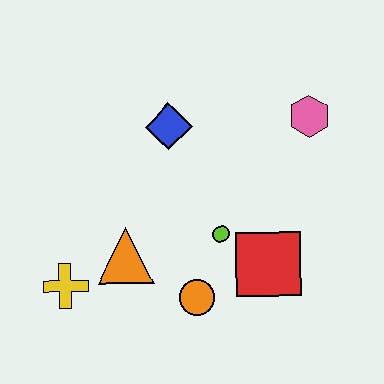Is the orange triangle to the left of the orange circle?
Yes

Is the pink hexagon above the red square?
Yes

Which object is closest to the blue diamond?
The lime circle is closest to the blue diamond.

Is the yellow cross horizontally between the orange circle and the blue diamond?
No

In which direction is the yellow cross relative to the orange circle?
The yellow cross is to the left of the orange circle.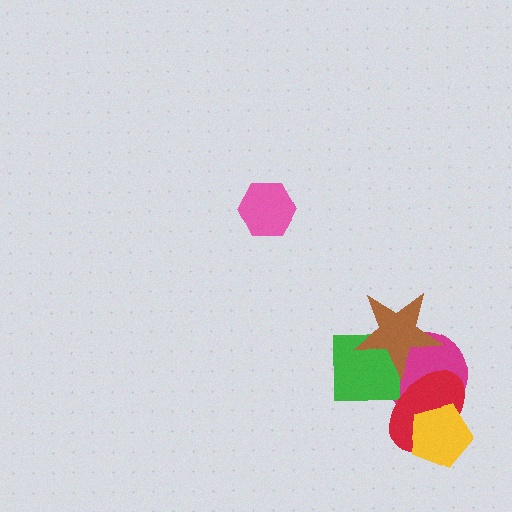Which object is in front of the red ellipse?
The yellow pentagon is in front of the red ellipse.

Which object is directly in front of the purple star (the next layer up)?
The magenta circle is directly in front of the purple star.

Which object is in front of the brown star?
The red ellipse is in front of the brown star.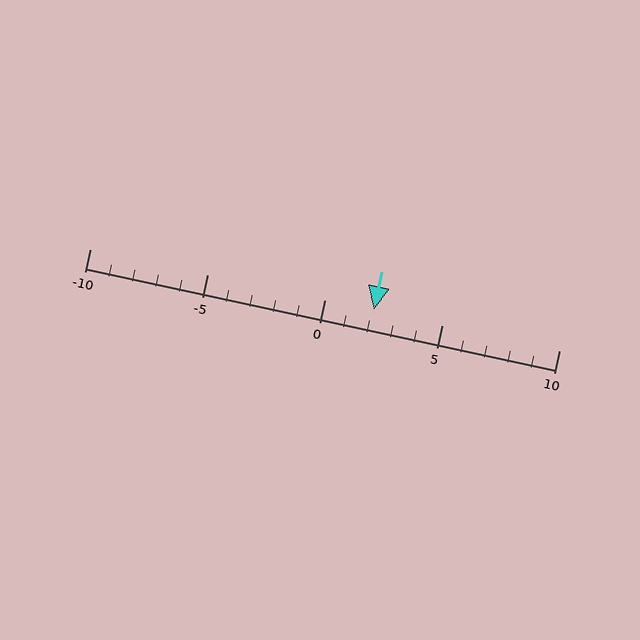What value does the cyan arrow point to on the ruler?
The cyan arrow points to approximately 2.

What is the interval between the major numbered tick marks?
The major tick marks are spaced 5 units apart.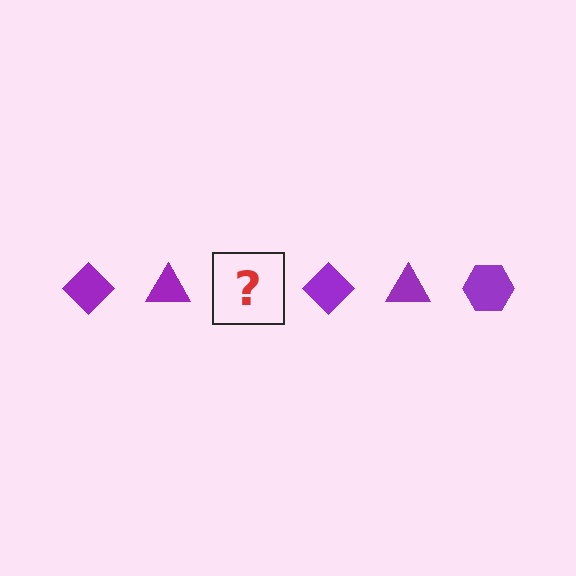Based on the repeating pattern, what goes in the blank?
The blank should be a purple hexagon.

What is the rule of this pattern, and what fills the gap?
The rule is that the pattern cycles through diamond, triangle, hexagon shapes in purple. The gap should be filled with a purple hexagon.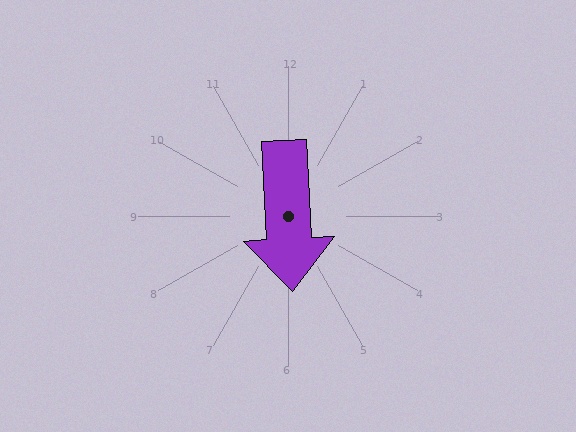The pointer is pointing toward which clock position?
Roughly 6 o'clock.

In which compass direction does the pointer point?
South.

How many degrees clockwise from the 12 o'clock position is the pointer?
Approximately 177 degrees.